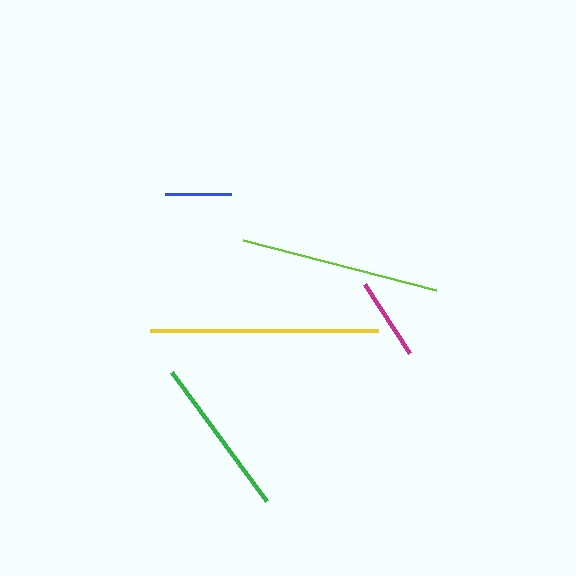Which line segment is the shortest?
The blue line is the shortest at approximately 66 pixels.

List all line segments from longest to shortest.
From longest to shortest: yellow, lime, green, magenta, blue.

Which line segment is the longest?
The yellow line is the longest at approximately 227 pixels.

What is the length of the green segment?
The green segment is approximately 160 pixels long.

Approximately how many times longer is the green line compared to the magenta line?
The green line is approximately 1.9 times the length of the magenta line.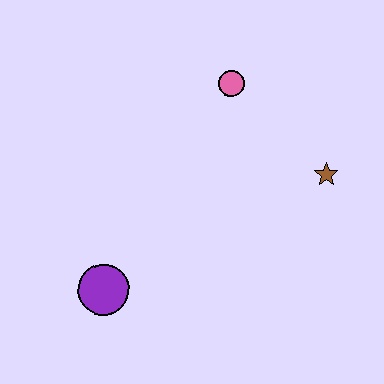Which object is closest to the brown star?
The pink circle is closest to the brown star.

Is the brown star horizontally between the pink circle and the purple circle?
No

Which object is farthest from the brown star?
The purple circle is farthest from the brown star.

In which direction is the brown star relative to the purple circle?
The brown star is to the right of the purple circle.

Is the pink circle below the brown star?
No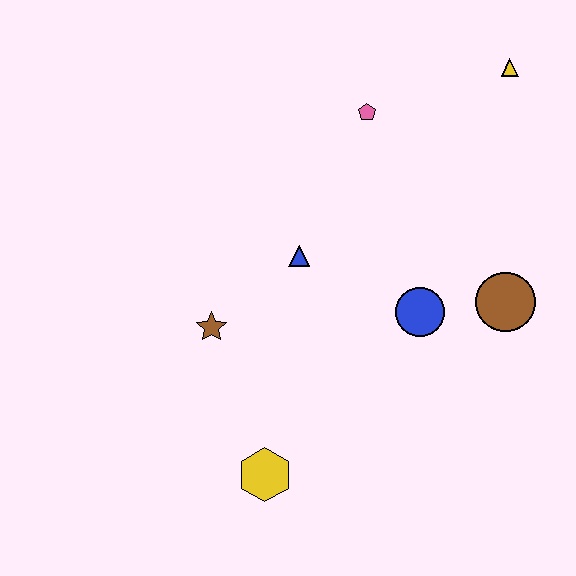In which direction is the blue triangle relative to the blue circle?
The blue triangle is to the left of the blue circle.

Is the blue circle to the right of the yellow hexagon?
Yes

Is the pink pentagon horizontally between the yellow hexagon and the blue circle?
Yes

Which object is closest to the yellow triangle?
The pink pentagon is closest to the yellow triangle.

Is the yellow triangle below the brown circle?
No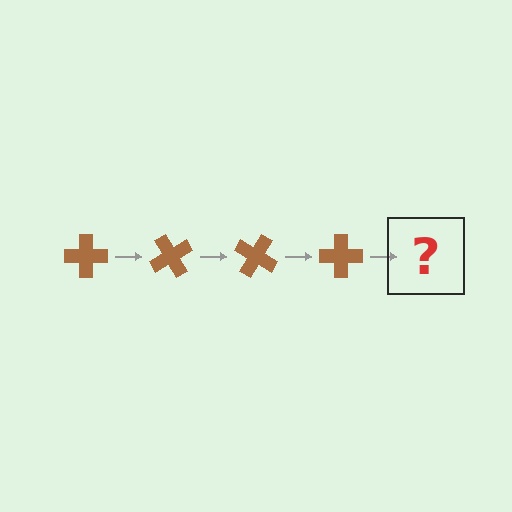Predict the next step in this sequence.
The next step is a brown cross rotated 240 degrees.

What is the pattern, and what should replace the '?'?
The pattern is that the cross rotates 60 degrees each step. The '?' should be a brown cross rotated 240 degrees.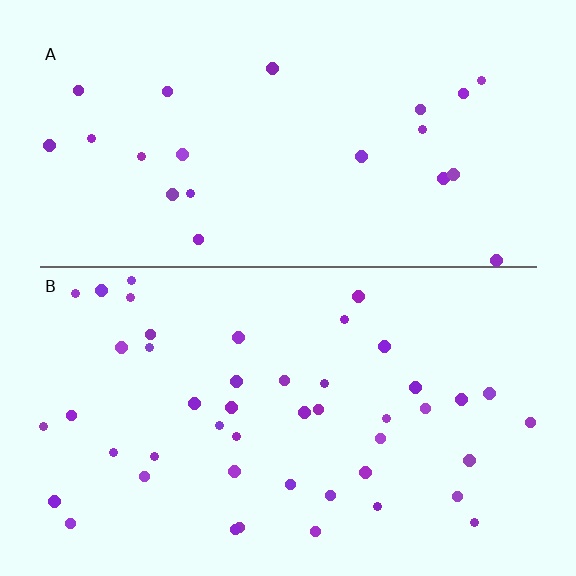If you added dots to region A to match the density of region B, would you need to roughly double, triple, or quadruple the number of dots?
Approximately double.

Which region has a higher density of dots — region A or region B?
B (the bottom).